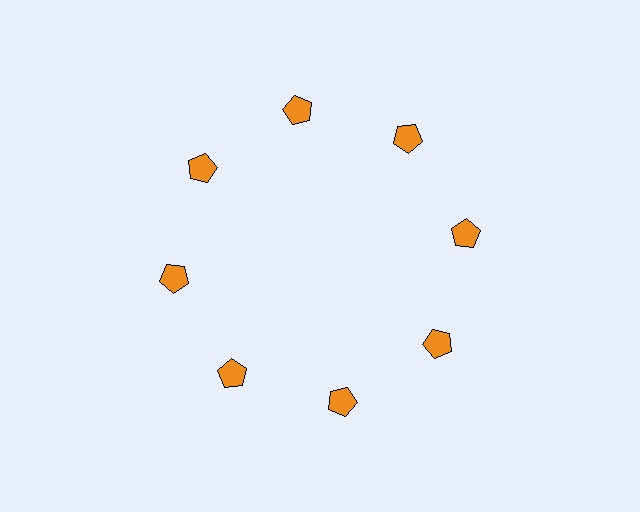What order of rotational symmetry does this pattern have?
This pattern has 8-fold rotational symmetry.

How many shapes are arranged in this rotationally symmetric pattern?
There are 8 shapes, arranged in 8 groups of 1.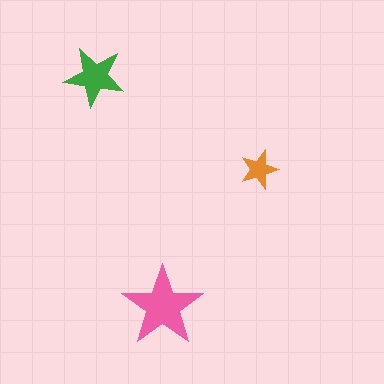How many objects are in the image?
There are 3 objects in the image.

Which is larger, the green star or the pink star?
The pink one.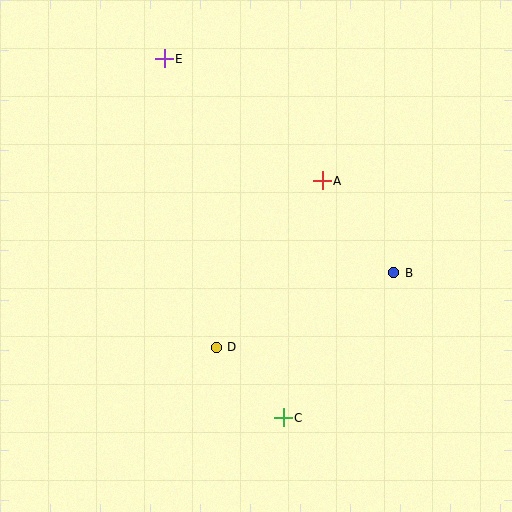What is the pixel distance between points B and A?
The distance between B and A is 116 pixels.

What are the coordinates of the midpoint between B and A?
The midpoint between B and A is at (358, 227).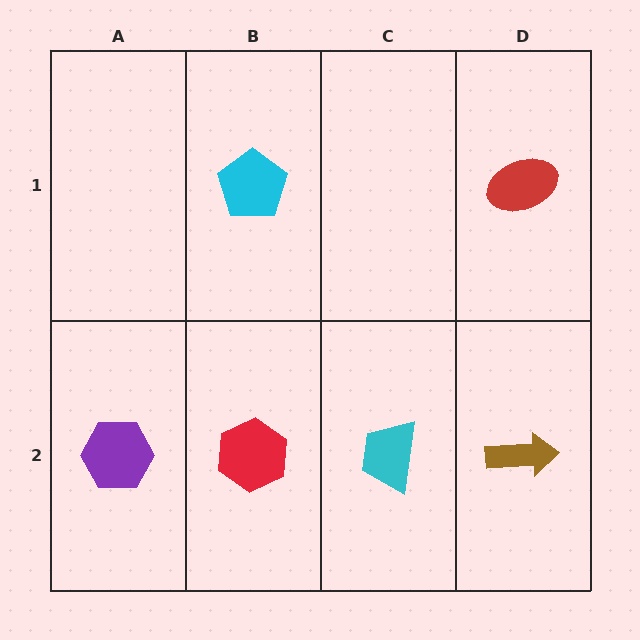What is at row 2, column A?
A purple hexagon.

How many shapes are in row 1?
2 shapes.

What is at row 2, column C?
A cyan trapezoid.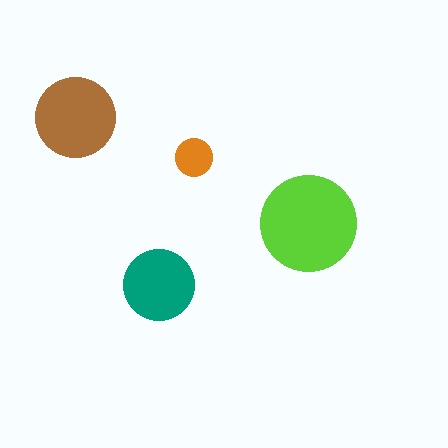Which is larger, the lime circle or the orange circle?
The lime one.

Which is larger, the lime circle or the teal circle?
The lime one.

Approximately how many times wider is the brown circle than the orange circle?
About 2 times wider.